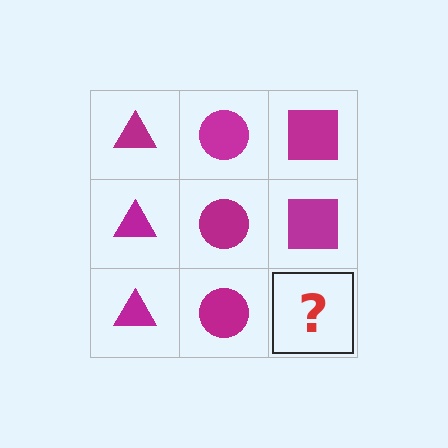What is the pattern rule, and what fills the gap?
The rule is that each column has a consistent shape. The gap should be filled with a magenta square.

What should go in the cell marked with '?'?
The missing cell should contain a magenta square.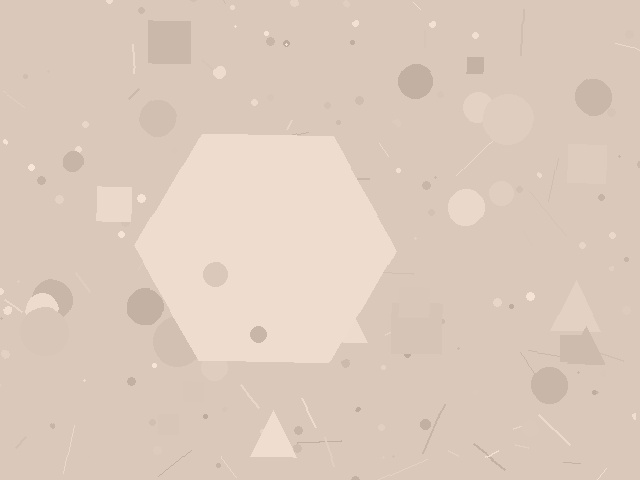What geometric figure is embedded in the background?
A hexagon is embedded in the background.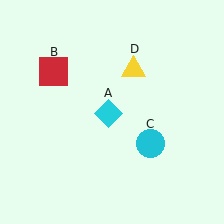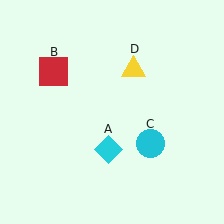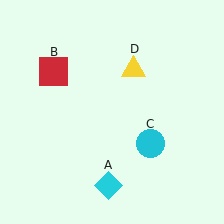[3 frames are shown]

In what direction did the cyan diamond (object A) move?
The cyan diamond (object A) moved down.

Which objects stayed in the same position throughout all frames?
Red square (object B) and cyan circle (object C) and yellow triangle (object D) remained stationary.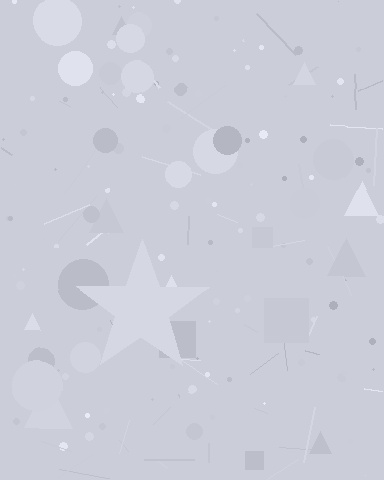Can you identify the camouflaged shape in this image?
The camouflaged shape is a star.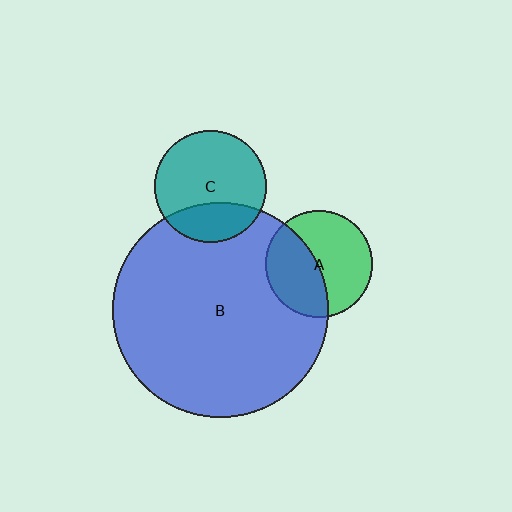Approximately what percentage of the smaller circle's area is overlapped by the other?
Approximately 45%.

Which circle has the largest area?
Circle B (blue).